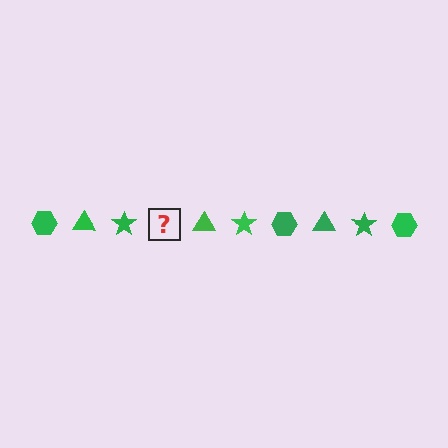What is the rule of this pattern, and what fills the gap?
The rule is that the pattern cycles through hexagon, triangle, star shapes in green. The gap should be filled with a green hexagon.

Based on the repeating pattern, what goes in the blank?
The blank should be a green hexagon.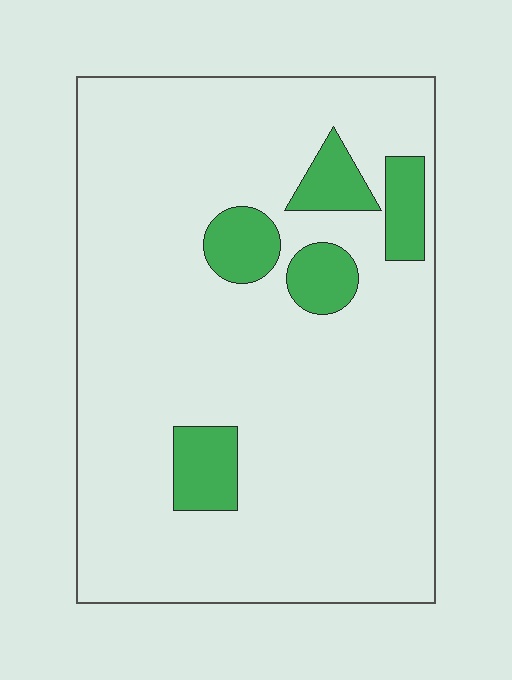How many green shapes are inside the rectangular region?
5.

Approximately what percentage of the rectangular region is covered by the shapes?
Approximately 10%.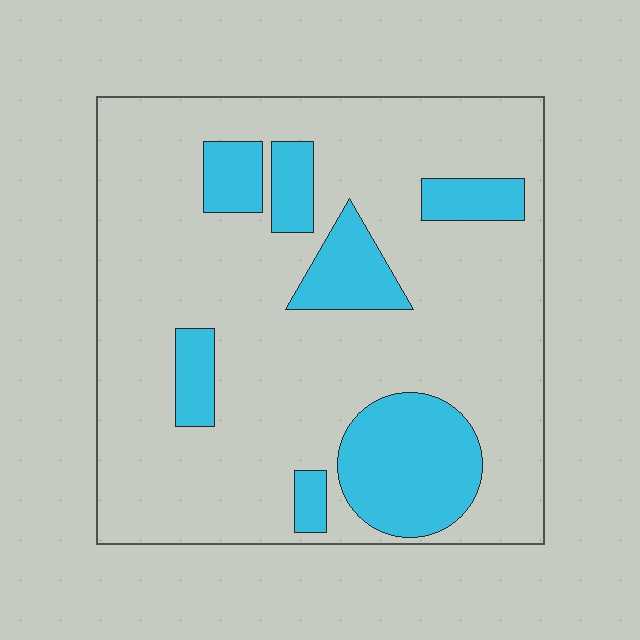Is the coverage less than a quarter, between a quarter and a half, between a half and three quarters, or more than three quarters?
Less than a quarter.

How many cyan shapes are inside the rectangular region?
7.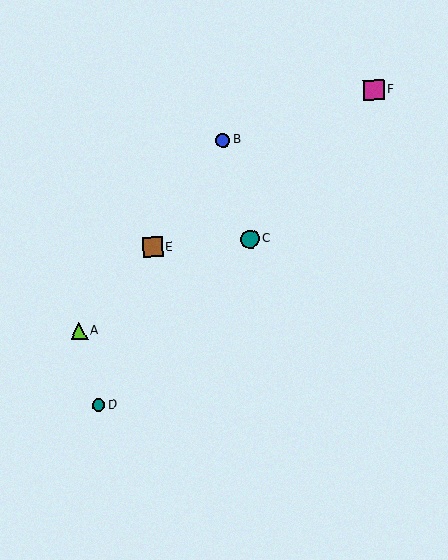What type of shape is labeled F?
Shape F is a magenta square.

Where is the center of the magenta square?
The center of the magenta square is at (374, 90).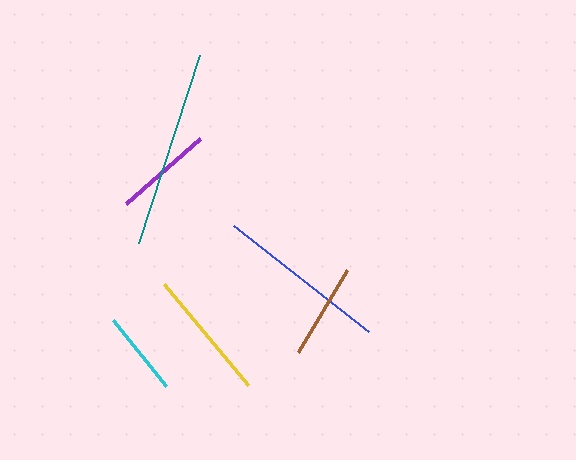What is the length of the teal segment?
The teal segment is approximately 197 pixels long.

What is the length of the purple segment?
The purple segment is approximately 99 pixels long.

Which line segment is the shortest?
The cyan line is the shortest at approximately 85 pixels.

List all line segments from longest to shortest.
From longest to shortest: teal, blue, yellow, purple, brown, cyan.